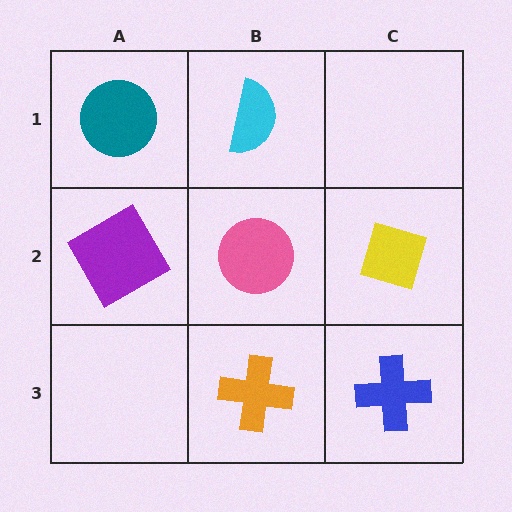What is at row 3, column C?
A blue cross.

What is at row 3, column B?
An orange cross.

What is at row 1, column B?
A cyan semicircle.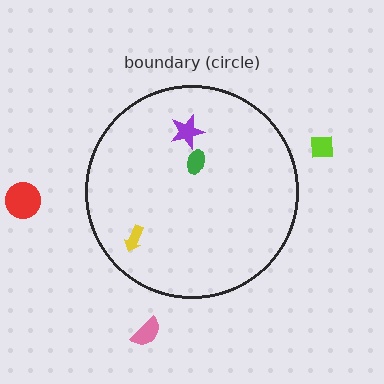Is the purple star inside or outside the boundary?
Inside.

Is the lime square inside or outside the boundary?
Outside.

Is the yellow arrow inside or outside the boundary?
Inside.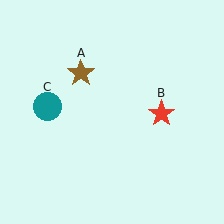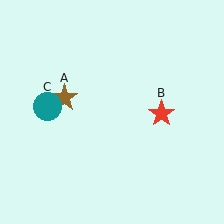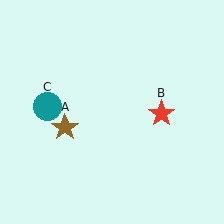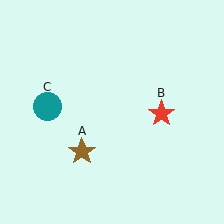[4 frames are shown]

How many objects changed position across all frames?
1 object changed position: brown star (object A).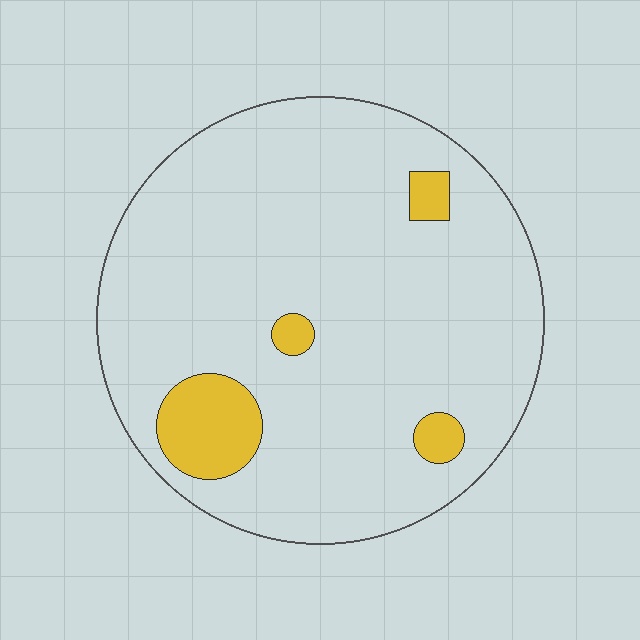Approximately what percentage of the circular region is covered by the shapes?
Approximately 10%.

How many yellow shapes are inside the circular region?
4.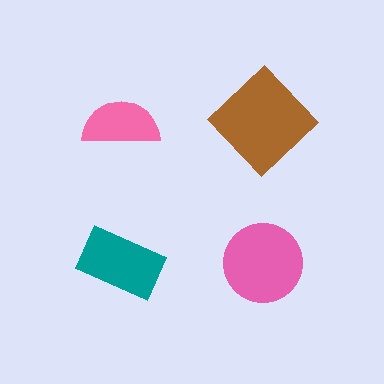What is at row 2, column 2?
A pink circle.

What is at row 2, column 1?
A teal rectangle.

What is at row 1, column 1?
A pink semicircle.